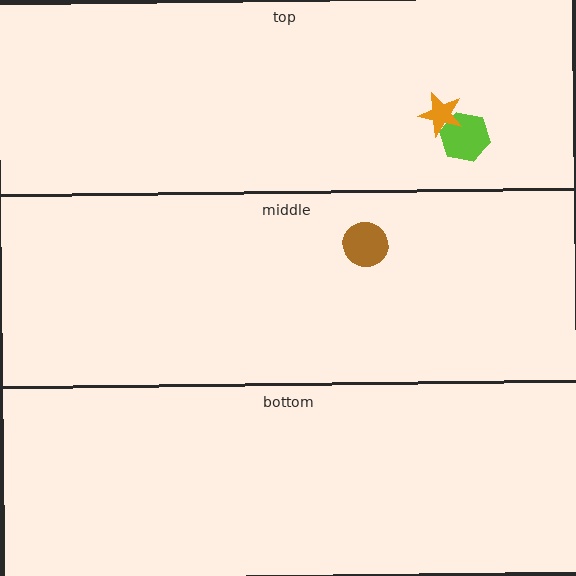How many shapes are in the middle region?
1.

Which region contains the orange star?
The top region.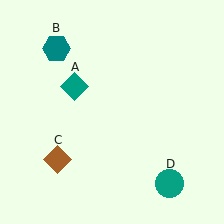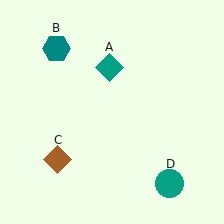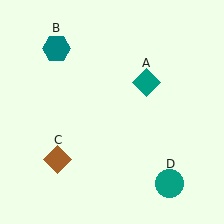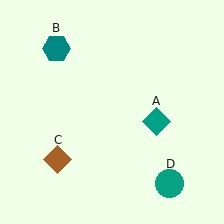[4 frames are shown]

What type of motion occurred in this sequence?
The teal diamond (object A) rotated clockwise around the center of the scene.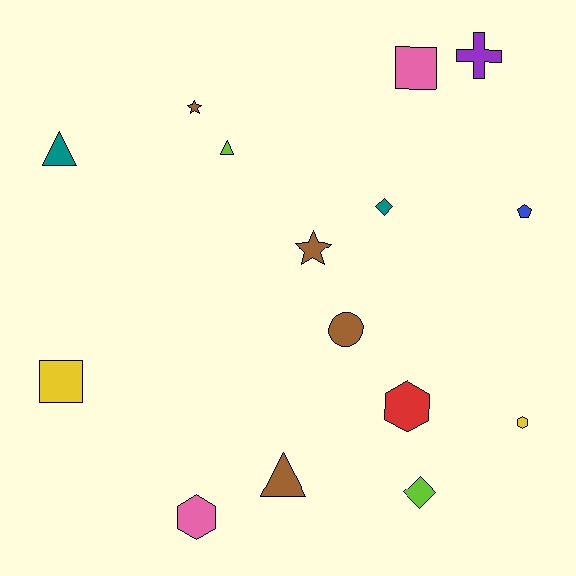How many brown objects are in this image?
There are 4 brown objects.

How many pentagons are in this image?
There is 1 pentagon.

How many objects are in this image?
There are 15 objects.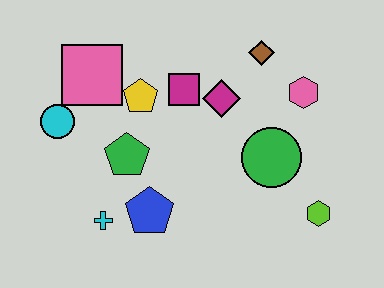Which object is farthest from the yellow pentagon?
The lime hexagon is farthest from the yellow pentagon.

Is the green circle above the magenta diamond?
No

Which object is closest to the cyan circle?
The pink square is closest to the cyan circle.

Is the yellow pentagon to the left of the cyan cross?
No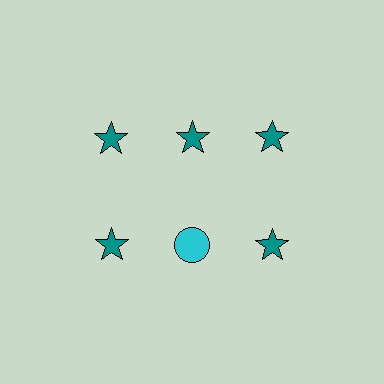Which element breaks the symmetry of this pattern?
The cyan circle in the second row, second from left column breaks the symmetry. All other shapes are teal stars.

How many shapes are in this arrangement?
There are 6 shapes arranged in a grid pattern.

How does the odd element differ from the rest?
It differs in both color (cyan instead of teal) and shape (circle instead of star).